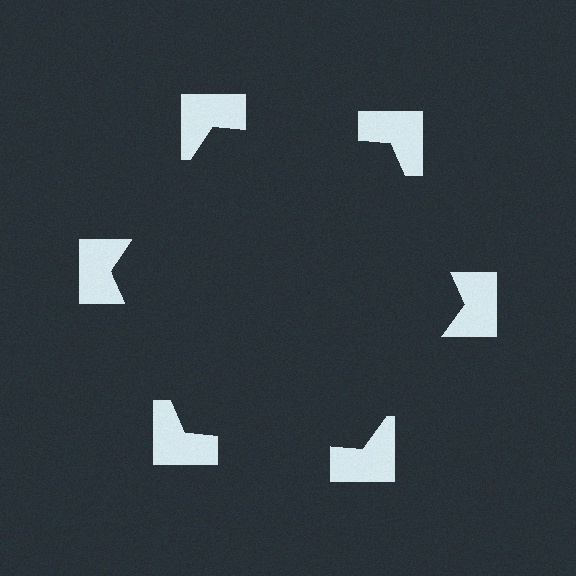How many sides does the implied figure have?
6 sides.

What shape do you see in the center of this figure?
An illusory hexagon — its edges are inferred from the aligned wedge cuts in the notched squares, not physically drawn.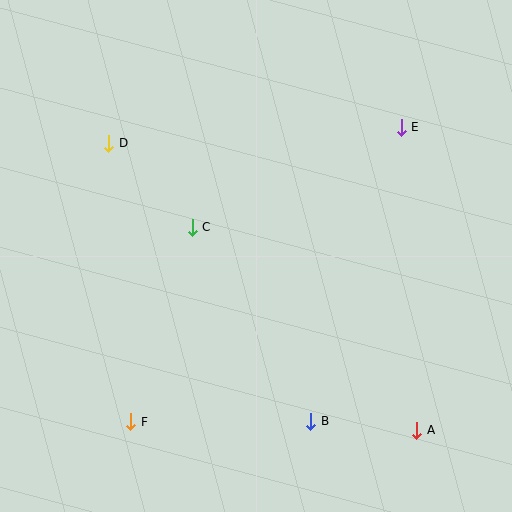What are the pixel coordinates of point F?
Point F is at (131, 422).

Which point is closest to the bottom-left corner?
Point F is closest to the bottom-left corner.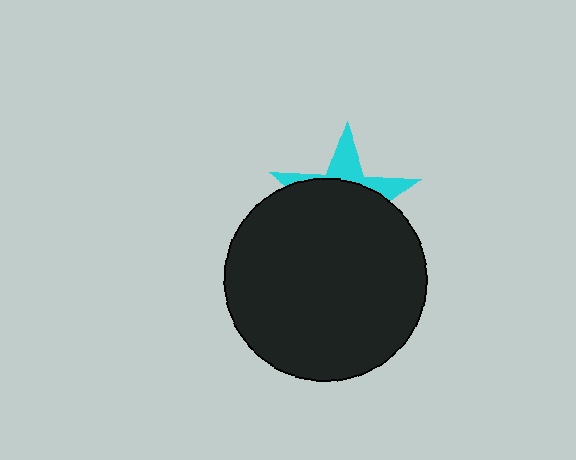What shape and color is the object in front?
The object in front is a black circle.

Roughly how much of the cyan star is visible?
A small part of it is visible (roughly 31%).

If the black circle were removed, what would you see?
You would see the complete cyan star.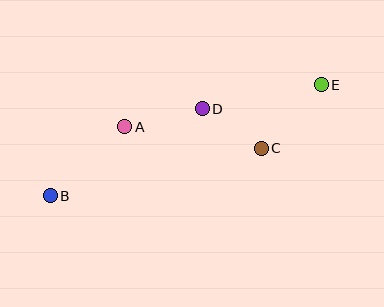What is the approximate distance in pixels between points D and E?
The distance between D and E is approximately 121 pixels.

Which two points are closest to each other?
Points C and D are closest to each other.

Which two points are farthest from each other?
Points B and E are farthest from each other.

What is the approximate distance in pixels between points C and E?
The distance between C and E is approximately 87 pixels.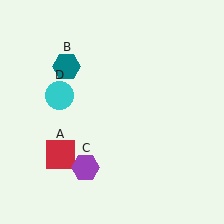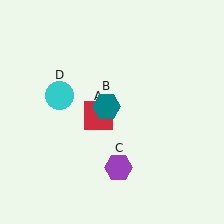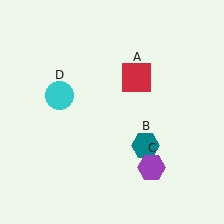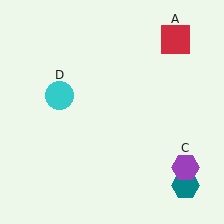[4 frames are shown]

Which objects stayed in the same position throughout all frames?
Cyan circle (object D) remained stationary.